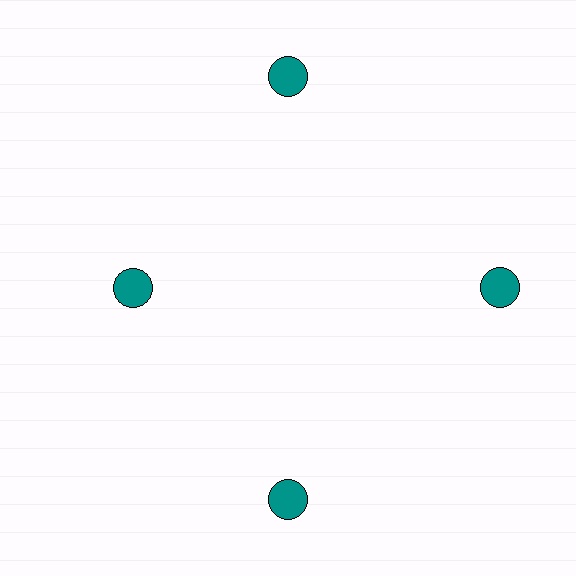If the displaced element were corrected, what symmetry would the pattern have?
It would have 4-fold rotational symmetry — the pattern would map onto itself every 90 degrees.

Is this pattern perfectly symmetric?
No. The 4 teal circles are arranged in a ring, but one element near the 9 o'clock position is pulled inward toward the center, breaking the 4-fold rotational symmetry.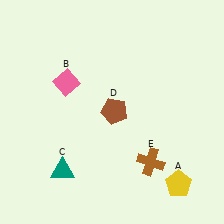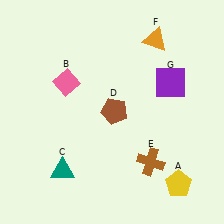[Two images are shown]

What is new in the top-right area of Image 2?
An orange triangle (F) was added in the top-right area of Image 2.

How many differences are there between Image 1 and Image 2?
There are 2 differences between the two images.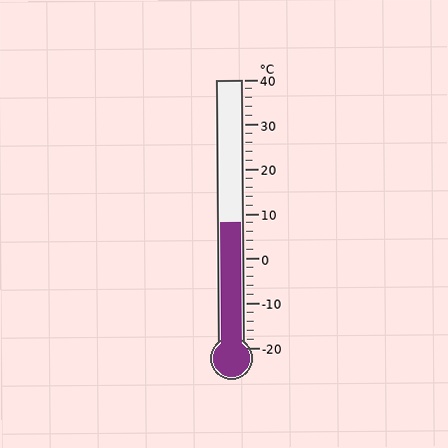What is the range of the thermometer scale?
The thermometer scale ranges from -20°C to 40°C.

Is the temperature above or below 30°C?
The temperature is below 30°C.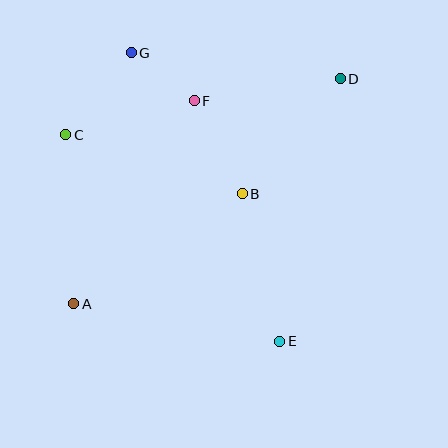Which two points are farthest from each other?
Points A and D are farthest from each other.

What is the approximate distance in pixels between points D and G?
The distance between D and G is approximately 210 pixels.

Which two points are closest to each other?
Points F and G are closest to each other.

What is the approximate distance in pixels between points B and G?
The distance between B and G is approximately 179 pixels.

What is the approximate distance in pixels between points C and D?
The distance between C and D is approximately 280 pixels.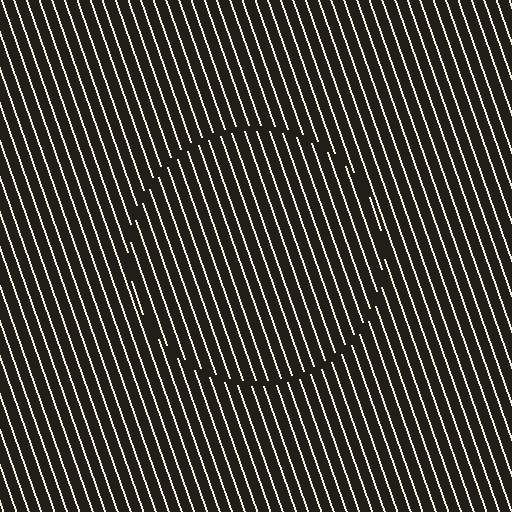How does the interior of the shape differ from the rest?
The interior of the shape contains the same grating, shifted by half a period — the contour is defined by the phase discontinuity where line-ends from the inner and outer gratings abut.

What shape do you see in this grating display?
An illusory circle. The interior of the shape contains the same grating, shifted by half a period — the contour is defined by the phase discontinuity where line-ends from the inner and outer gratings abut.